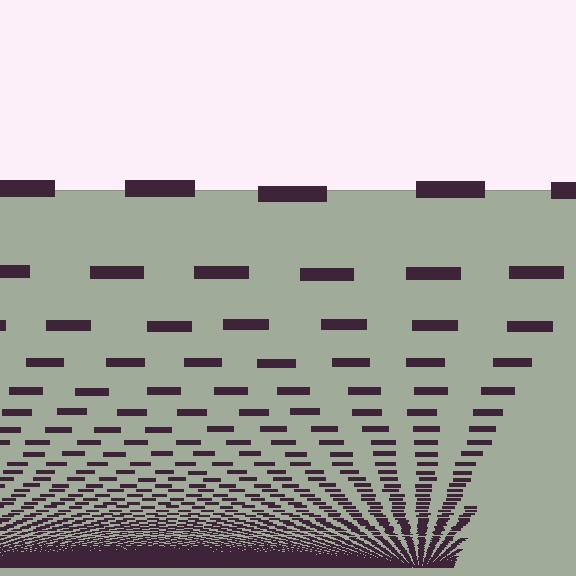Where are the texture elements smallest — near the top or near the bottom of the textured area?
Near the bottom.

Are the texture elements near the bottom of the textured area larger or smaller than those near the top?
Smaller. The gradient is inverted — elements near the bottom are smaller and denser.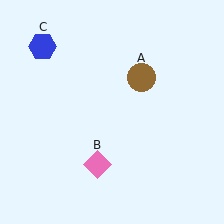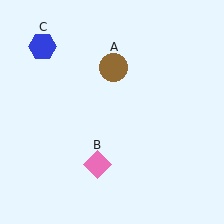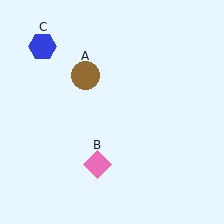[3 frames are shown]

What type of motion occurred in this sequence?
The brown circle (object A) rotated counterclockwise around the center of the scene.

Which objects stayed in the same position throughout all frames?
Pink diamond (object B) and blue hexagon (object C) remained stationary.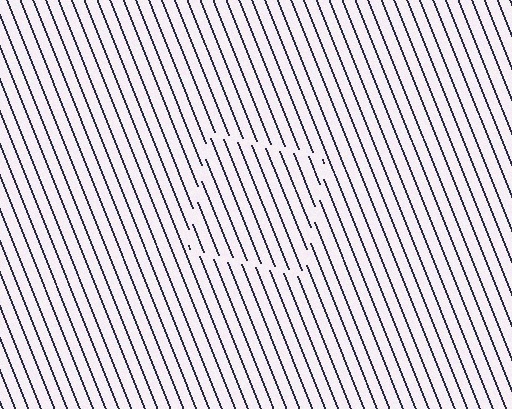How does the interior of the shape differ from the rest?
The interior of the shape contains the same grating, shifted by half a period — the contour is defined by the phase discontinuity where line-ends from the inner and outer gratings abut.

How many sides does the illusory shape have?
4 sides — the line-ends trace a square.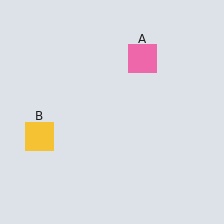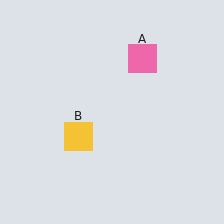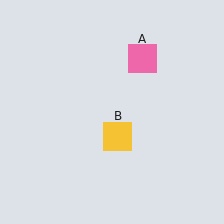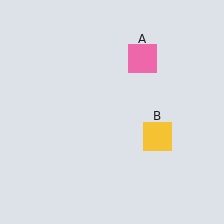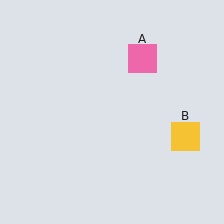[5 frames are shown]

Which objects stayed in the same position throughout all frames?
Pink square (object A) remained stationary.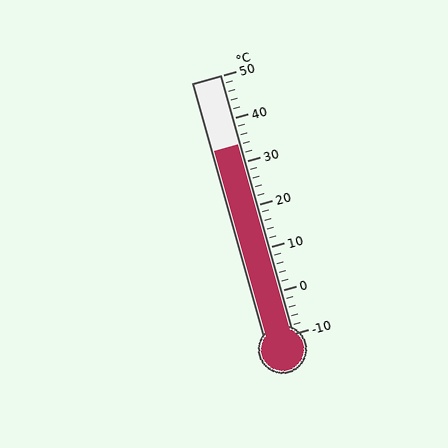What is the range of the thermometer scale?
The thermometer scale ranges from -10°C to 50°C.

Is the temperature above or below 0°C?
The temperature is above 0°C.